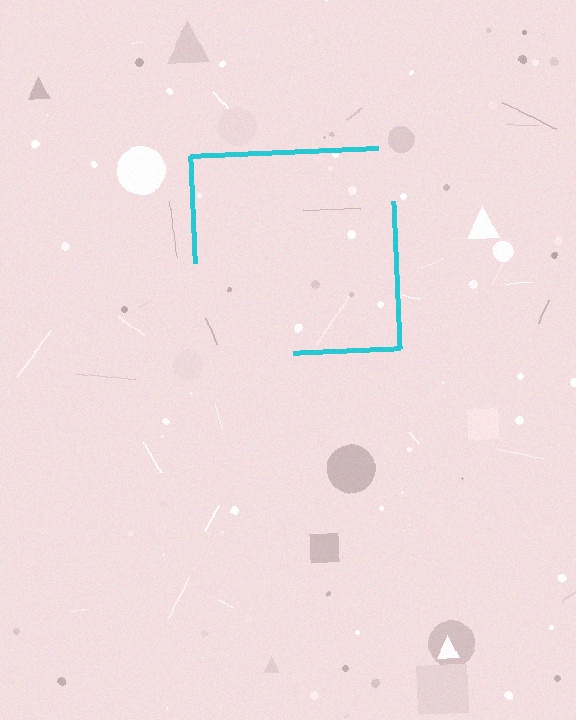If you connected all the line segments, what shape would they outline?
They would outline a square.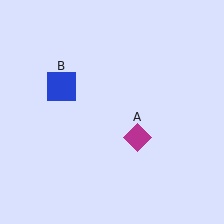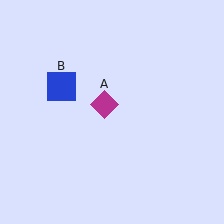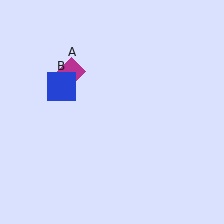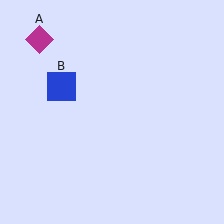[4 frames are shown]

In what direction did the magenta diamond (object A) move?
The magenta diamond (object A) moved up and to the left.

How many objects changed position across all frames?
1 object changed position: magenta diamond (object A).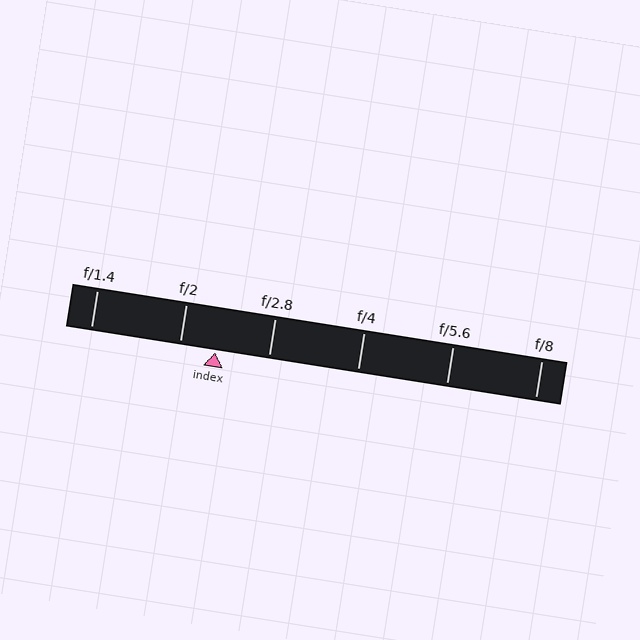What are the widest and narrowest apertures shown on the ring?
The widest aperture shown is f/1.4 and the narrowest is f/8.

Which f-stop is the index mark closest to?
The index mark is closest to f/2.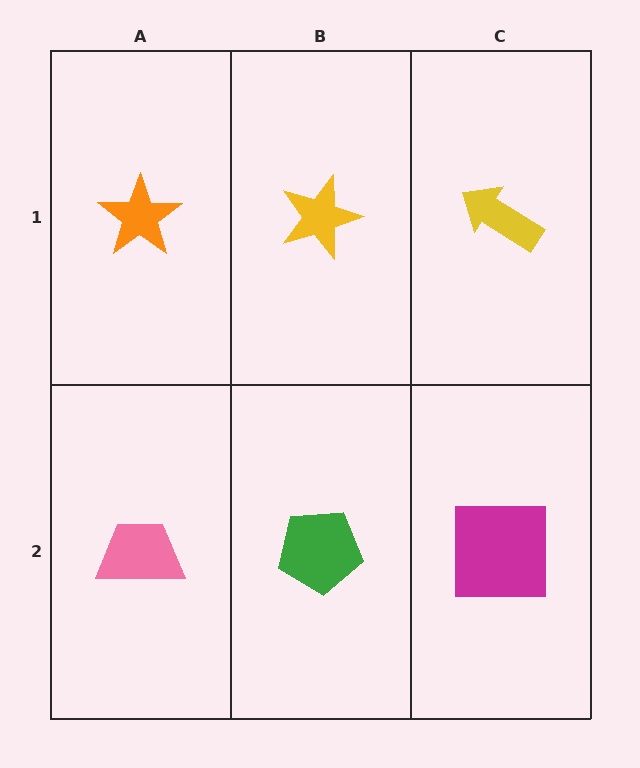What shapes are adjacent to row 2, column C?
A yellow arrow (row 1, column C), a green pentagon (row 2, column B).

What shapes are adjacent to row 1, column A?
A pink trapezoid (row 2, column A), a yellow star (row 1, column B).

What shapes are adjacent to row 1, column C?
A magenta square (row 2, column C), a yellow star (row 1, column B).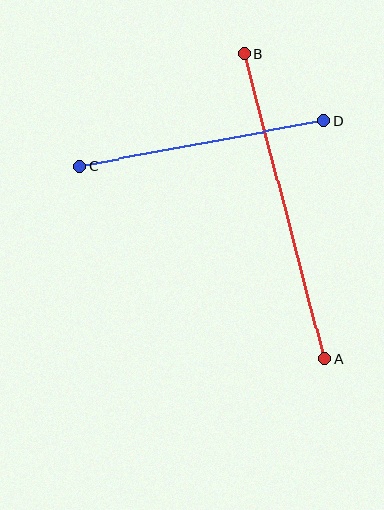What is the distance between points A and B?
The distance is approximately 316 pixels.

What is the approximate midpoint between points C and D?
The midpoint is at approximately (202, 143) pixels.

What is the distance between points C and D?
The distance is approximately 248 pixels.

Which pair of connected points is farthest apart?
Points A and B are farthest apart.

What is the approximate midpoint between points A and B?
The midpoint is at approximately (284, 206) pixels.